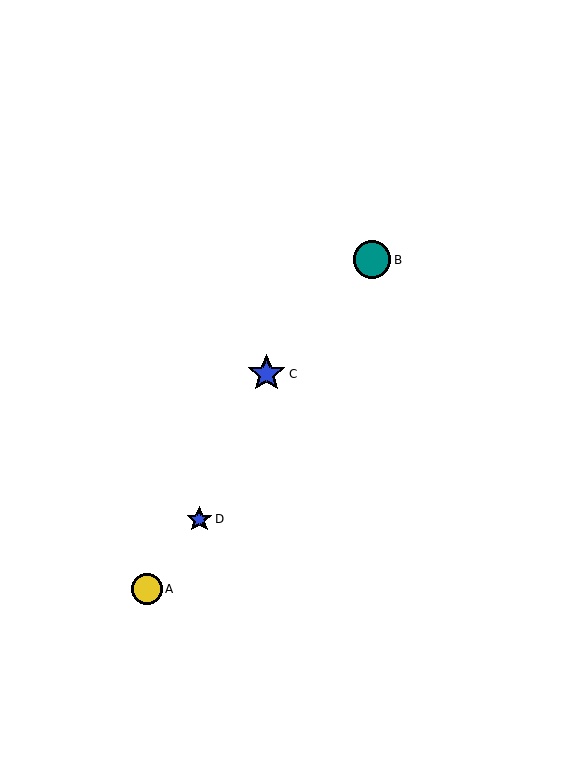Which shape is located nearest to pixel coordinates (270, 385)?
The blue star (labeled C) at (267, 374) is nearest to that location.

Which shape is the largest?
The blue star (labeled C) is the largest.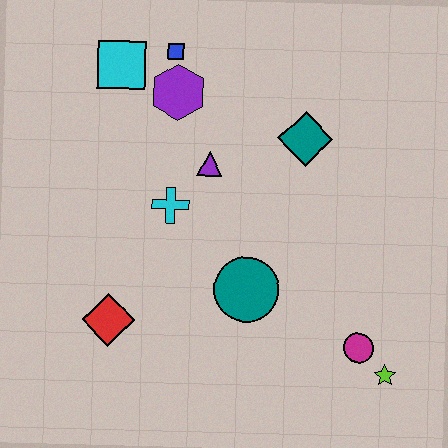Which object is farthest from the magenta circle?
The cyan square is farthest from the magenta circle.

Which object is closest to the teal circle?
The cyan cross is closest to the teal circle.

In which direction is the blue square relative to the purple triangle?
The blue square is above the purple triangle.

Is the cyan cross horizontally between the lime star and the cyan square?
Yes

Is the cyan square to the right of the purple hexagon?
No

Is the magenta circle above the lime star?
Yes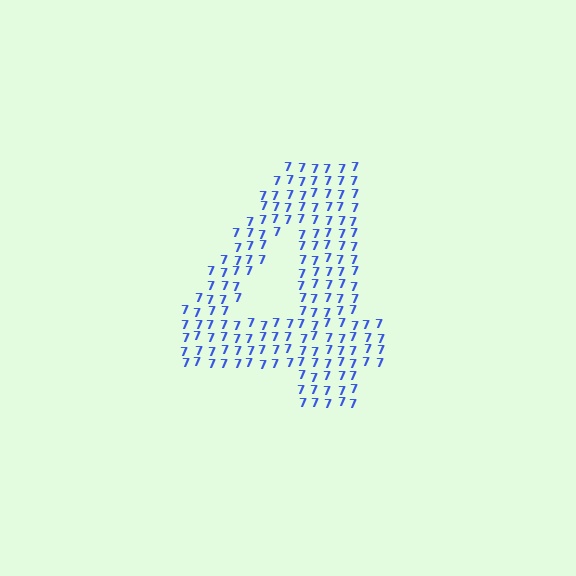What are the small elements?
The small elements are digit 7's.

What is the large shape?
The large shape is the digit 4.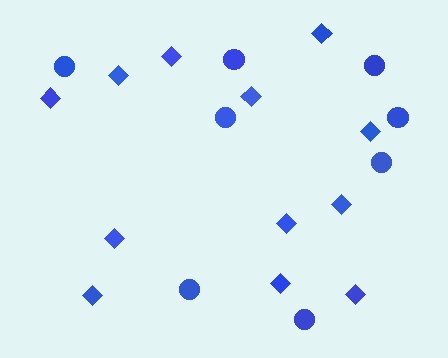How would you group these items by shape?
There are 2 groups: one group of circles (8) and one group of diamonds (12).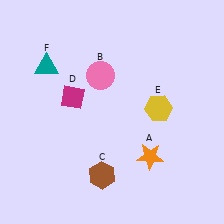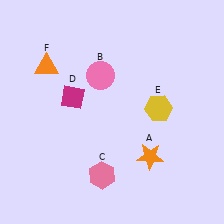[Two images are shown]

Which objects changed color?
C changed from brown to pink. F changed from teal to orange.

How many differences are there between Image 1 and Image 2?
There are 2 differences between the two images.